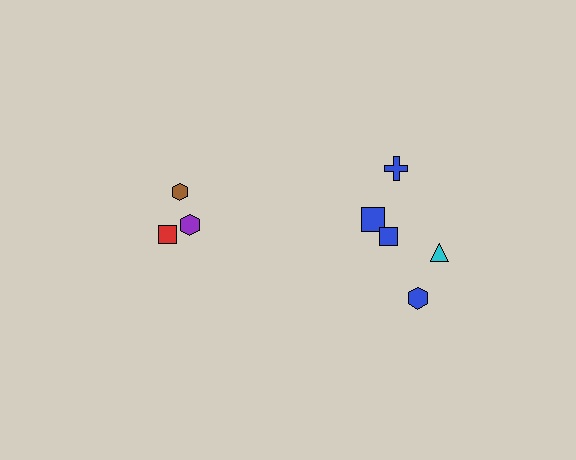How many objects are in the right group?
There are 5 objects.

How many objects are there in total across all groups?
There are 8 objects.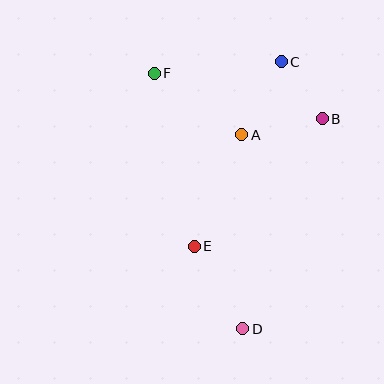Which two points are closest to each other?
Points B and C are closest to each other.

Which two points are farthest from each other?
Points D and F are farthest from each other.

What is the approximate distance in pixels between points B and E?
The distance between B and E is approximately 180 pixels.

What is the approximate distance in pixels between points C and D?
The distance between C and D is approximately 270 pixels.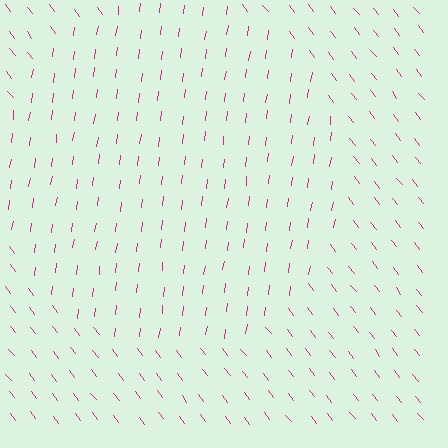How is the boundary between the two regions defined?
The boundary is defined purely by a change in line orientation (approximately 45 degrees difference). All lines are the same color and thickness.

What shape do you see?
I see a circle.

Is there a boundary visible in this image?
Yes, there is a texture boundary formed by a change in line orientation.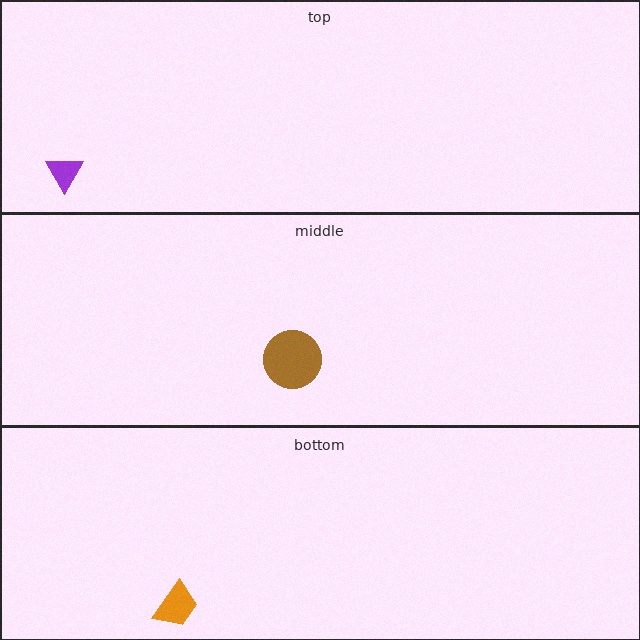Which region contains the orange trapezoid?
The bottom region.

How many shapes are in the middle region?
1.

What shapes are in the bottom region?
The orange trapezoid.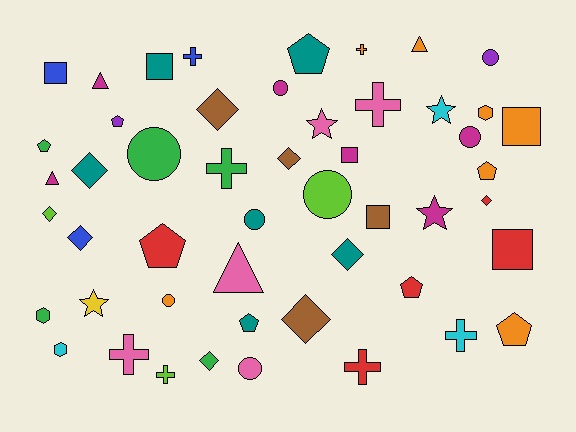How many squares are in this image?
There are 6 squares.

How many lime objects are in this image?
There are 3 lime objects.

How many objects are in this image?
There are 50 objects.